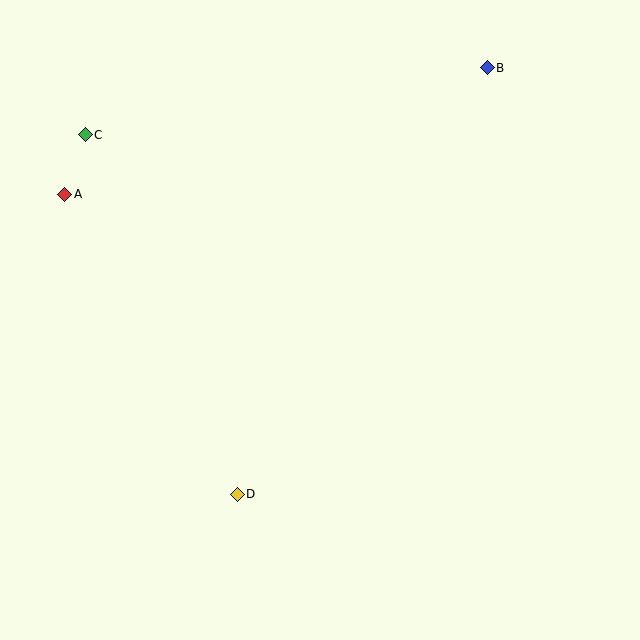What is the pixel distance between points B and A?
The distance between B and A is 441 pixels.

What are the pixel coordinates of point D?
Point D is at (237, 494).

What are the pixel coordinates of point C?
Point C is at (85, 135).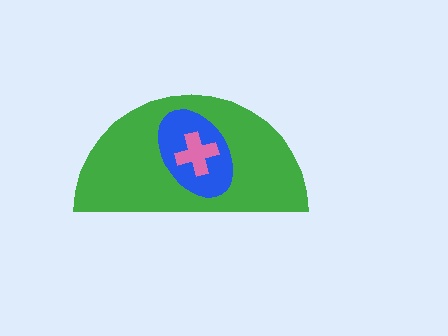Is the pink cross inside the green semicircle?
Yes.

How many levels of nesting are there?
3.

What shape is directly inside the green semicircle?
The blue ellipse.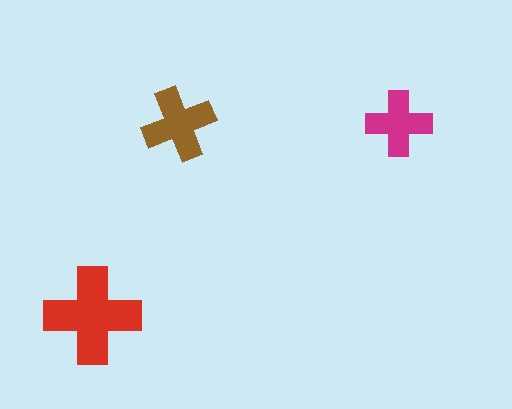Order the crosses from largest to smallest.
the red one, the brown one, the magenta one.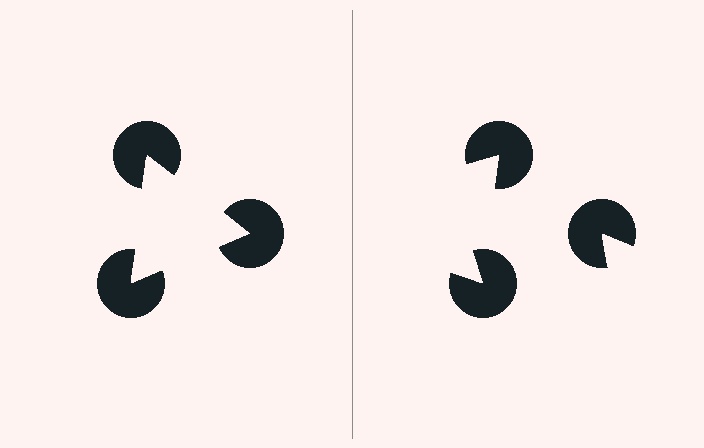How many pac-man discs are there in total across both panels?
6 — 3 on each side.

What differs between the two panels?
The pac-man discs are positioned identically on both sides; only the wedge orientations differ. On the left they align to a triangle; on the right they are misaligned.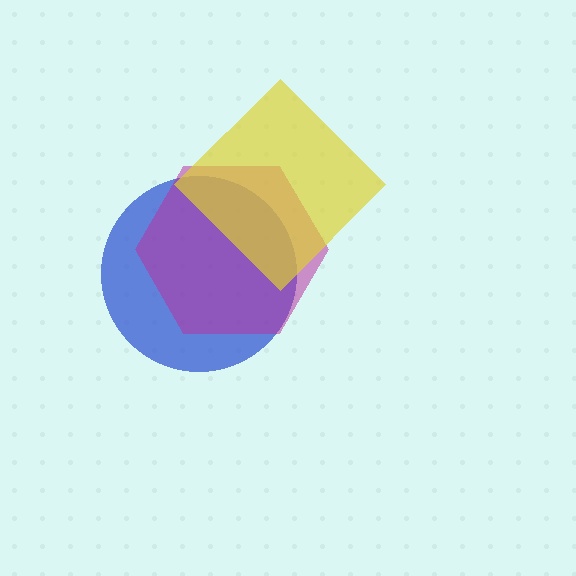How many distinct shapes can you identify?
There are 3 distinct shapes: a blue circle, a magenta hexagon, a yellow diamond.